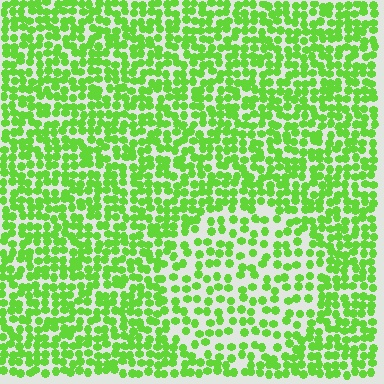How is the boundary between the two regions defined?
The boundary is defined by a change in element density (approximately 1.7x ratio). All elements are the same color, size, and shape.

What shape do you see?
I see a circle.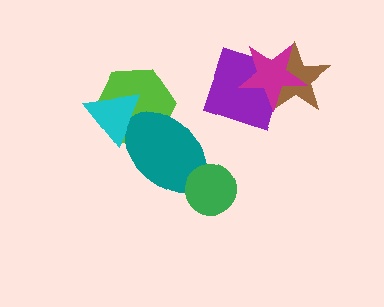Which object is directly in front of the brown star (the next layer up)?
The purple diamond is directly in front of the brown star.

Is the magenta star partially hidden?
No, no other shape covers it.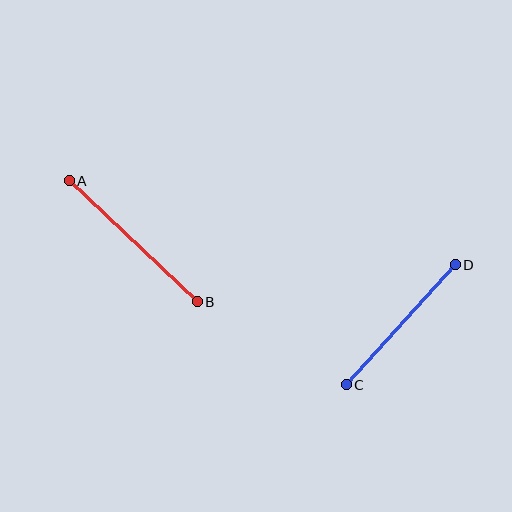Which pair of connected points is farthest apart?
Points A and B are farthest apart.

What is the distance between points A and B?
The distance is approximately 176 pixels.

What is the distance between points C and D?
The distance is approximately 162 pixels.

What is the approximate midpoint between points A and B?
The midpoint is at approximately (133, 241) pixels.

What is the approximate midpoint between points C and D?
The midpoint is at approximately (401, 325) pixels.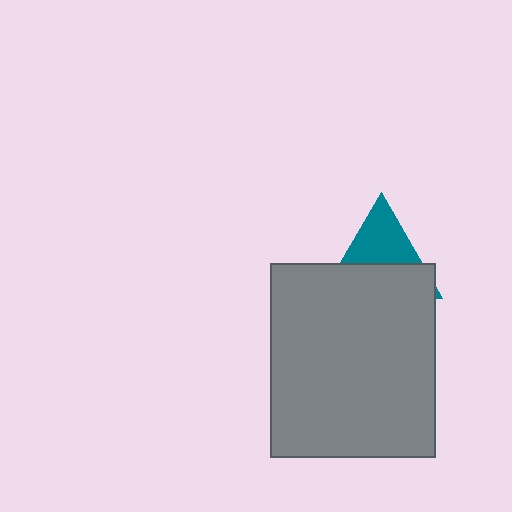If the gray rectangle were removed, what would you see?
You would see the complete teal triangle.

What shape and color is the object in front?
The object in front is a gray rectangle.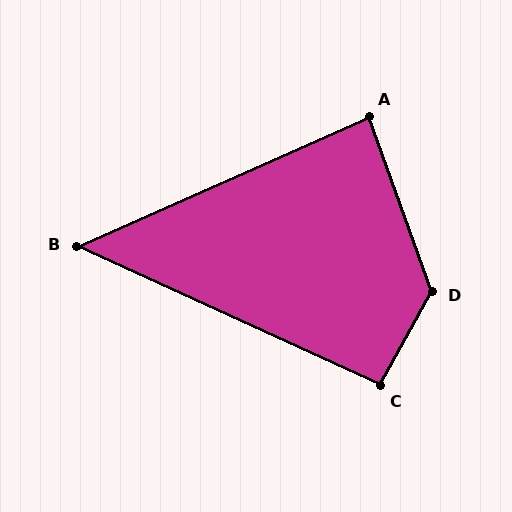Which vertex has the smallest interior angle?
B, at approximately 48 degrees.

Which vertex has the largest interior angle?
D, at approximately 132 degrees.